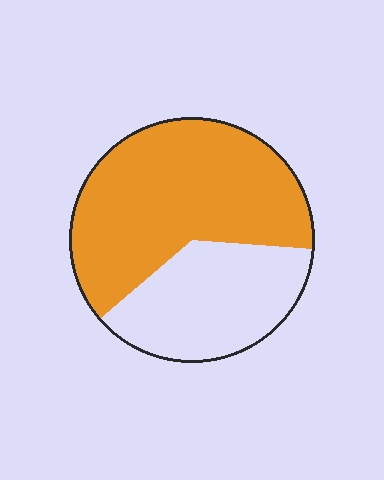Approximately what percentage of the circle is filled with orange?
Approximately 60%.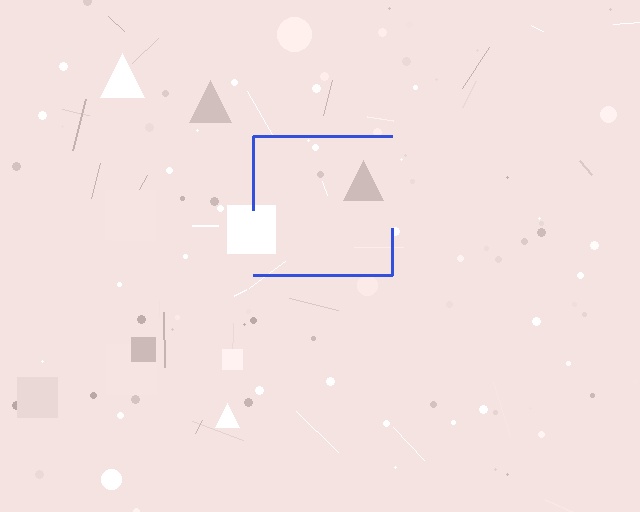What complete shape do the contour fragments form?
The contour fragments form a square.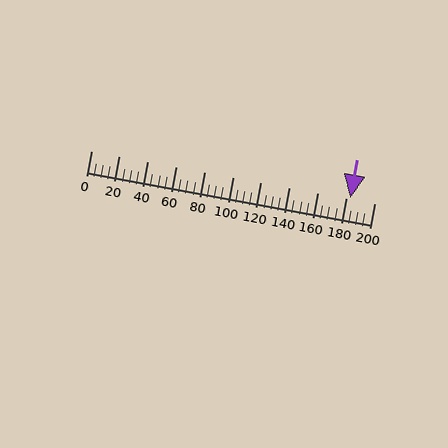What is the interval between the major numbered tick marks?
The major tick marks are spaced 20 units apart.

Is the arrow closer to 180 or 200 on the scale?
The arrow is closer to 180.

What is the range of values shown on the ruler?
The ruler shows values from 0 to 200.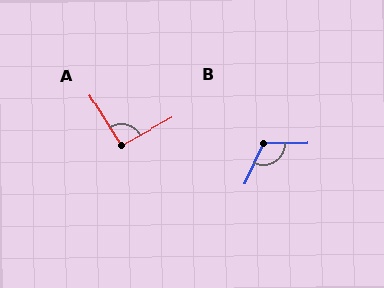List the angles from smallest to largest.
A (93°), B (116°).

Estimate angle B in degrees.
Approximately 116 degrees.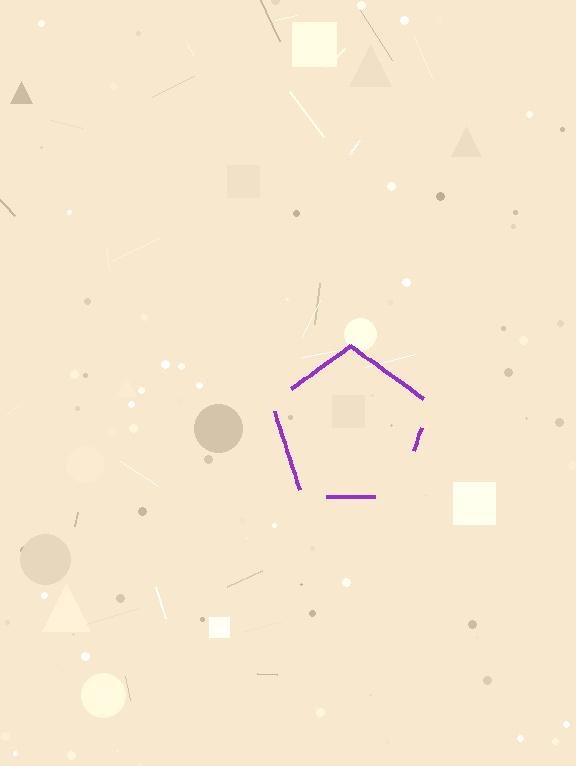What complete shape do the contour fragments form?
The contour fragments form a pentagon.